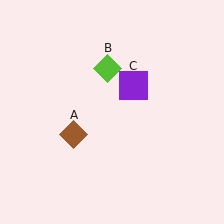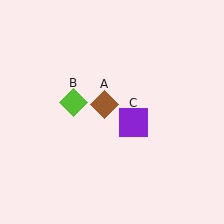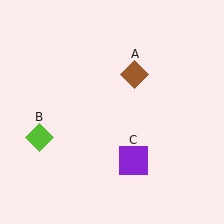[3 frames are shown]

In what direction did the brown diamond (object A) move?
The brown diamond (object A) moved up and to the right.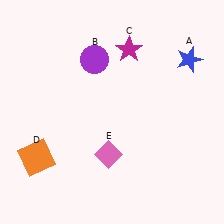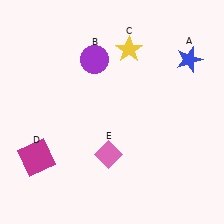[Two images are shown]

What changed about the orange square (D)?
In Image 1, D is orange. In Image 2, it changed to magenta.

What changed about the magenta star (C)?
In Image 1, C is magenta. In Image 2, it changed to yellow.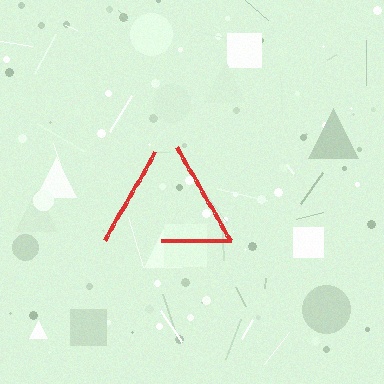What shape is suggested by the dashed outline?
The dashed outline suggests a triangle.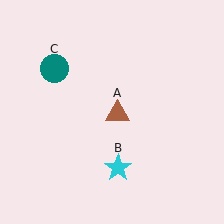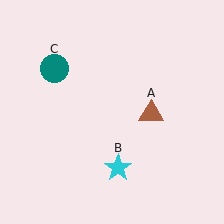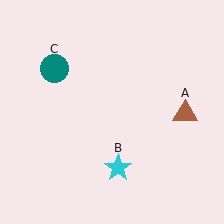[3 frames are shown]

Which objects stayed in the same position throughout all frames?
Cyan star (object B) and teal circle (object C) remained stationary.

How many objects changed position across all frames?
1 object changed position: brown triangle (object A).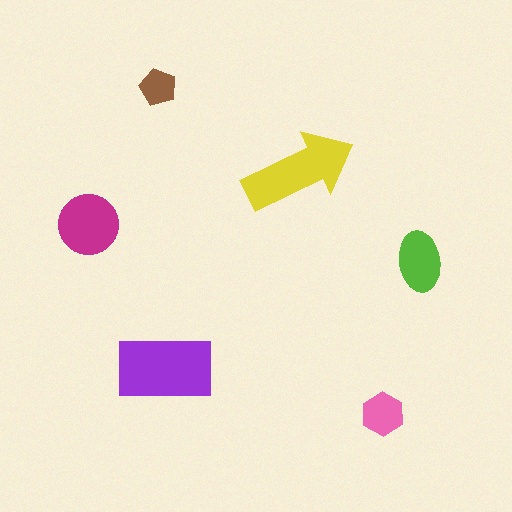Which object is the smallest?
The brown pentagon.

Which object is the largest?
The purple rectangle.